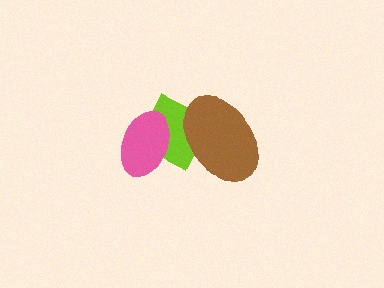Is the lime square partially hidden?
Yes, it is partially covered by another shape.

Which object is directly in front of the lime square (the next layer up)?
The pink ellipse is directly in front of the lime square.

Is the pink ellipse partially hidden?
No, no other shape covers it.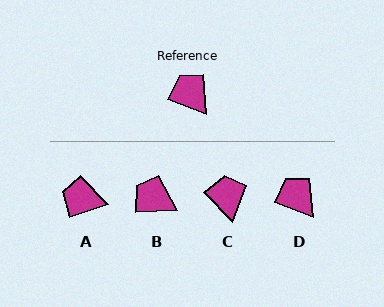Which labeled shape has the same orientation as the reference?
D.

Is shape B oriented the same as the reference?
No, it is off by about 24 degrees.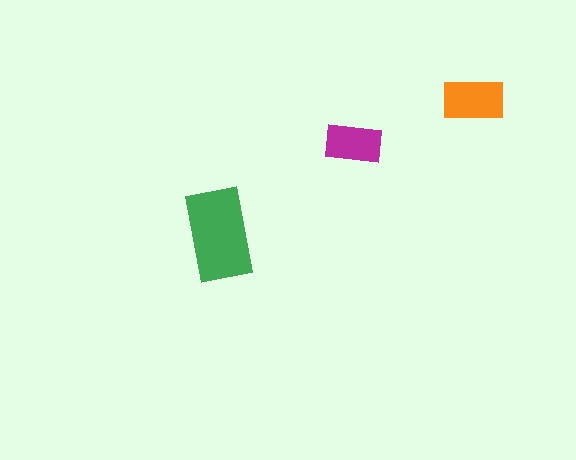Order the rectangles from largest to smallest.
the green one, the orange one, the magenta one.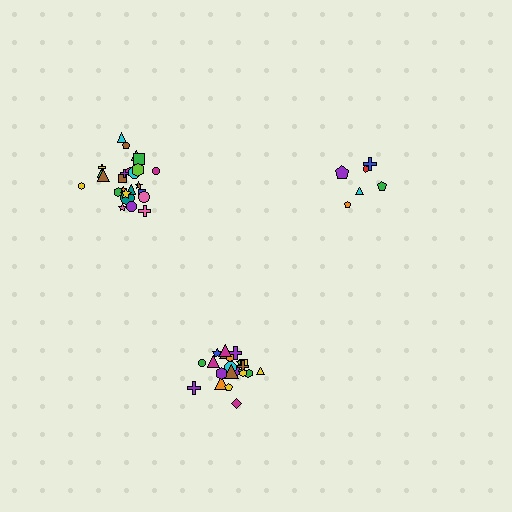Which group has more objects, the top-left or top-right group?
The top-left group.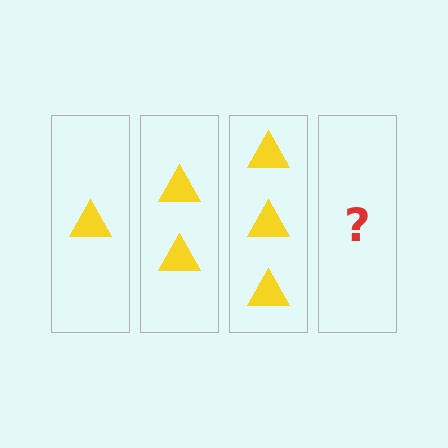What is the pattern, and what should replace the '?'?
The pattern is that each step adds one more triangle. The '?' should be 4 triangles.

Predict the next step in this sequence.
The next step is 4 triangles.